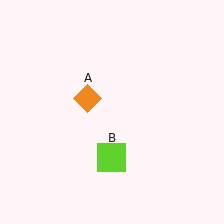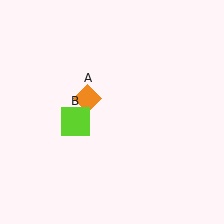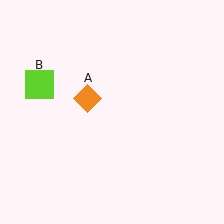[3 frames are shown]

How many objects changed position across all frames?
1 object changed position: lime square (object B).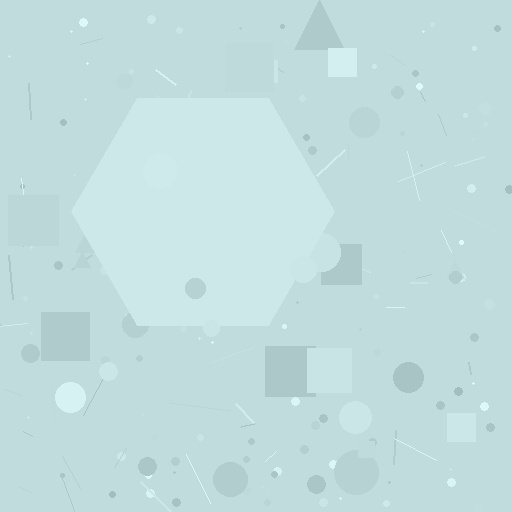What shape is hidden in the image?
A hexagon is hidden in the image.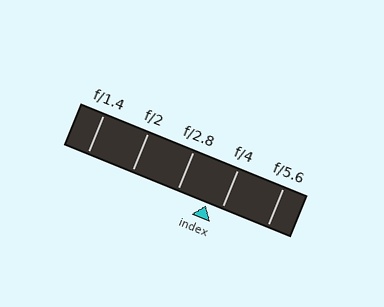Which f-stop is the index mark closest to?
The index mark is closest to f/4.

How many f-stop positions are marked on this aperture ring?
There are 5 f-stop positions marked.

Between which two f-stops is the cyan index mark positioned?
The index mark is between f/2.8 and f/4.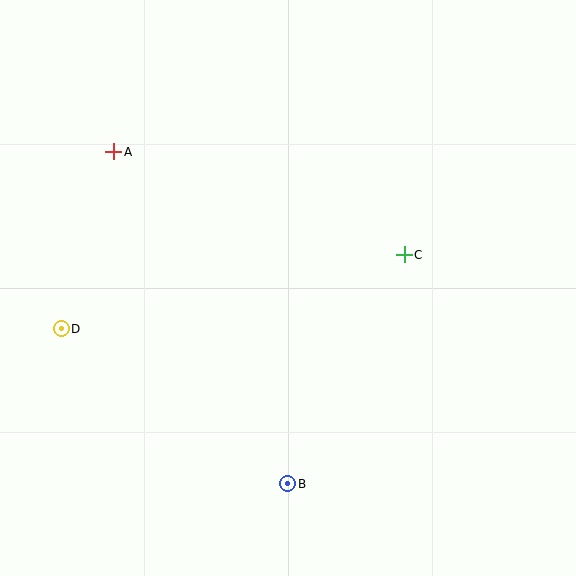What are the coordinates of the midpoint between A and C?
The midpoint between A and C is at (259, 203).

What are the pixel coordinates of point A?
Point A is at (114, 152).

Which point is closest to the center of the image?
Point C at (404, 255) is closest to the center.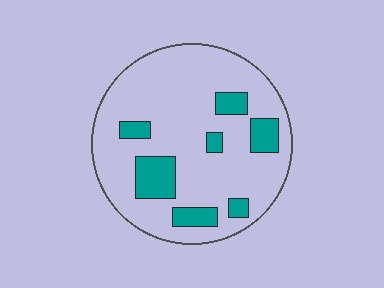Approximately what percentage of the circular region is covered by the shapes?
Approximately 20%.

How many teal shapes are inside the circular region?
7.